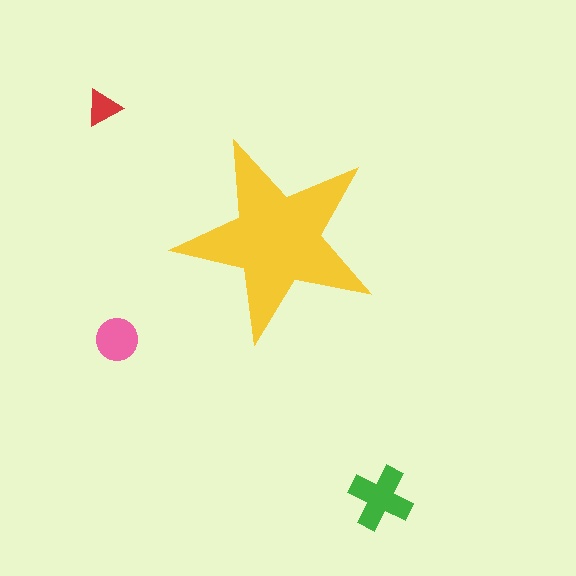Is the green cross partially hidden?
No, the green cross is fully visible.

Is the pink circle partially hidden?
No, the pink circle is fully visible.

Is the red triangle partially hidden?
No, the red triangle is fully visible.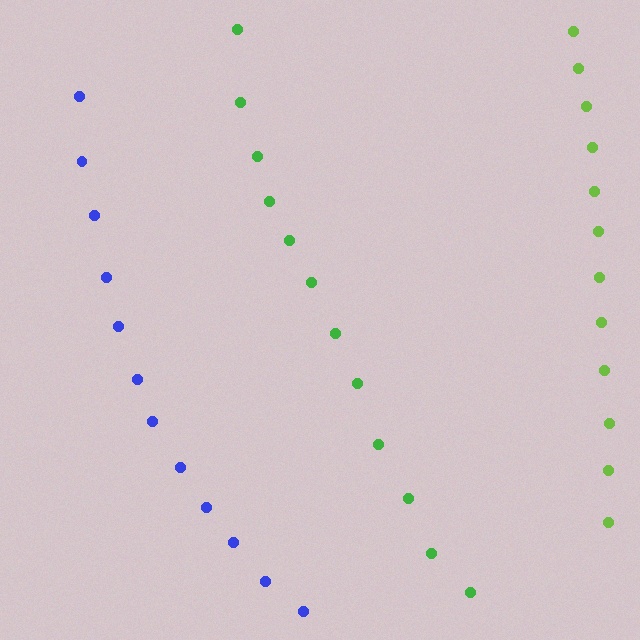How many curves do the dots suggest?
There are 3 distinct paths.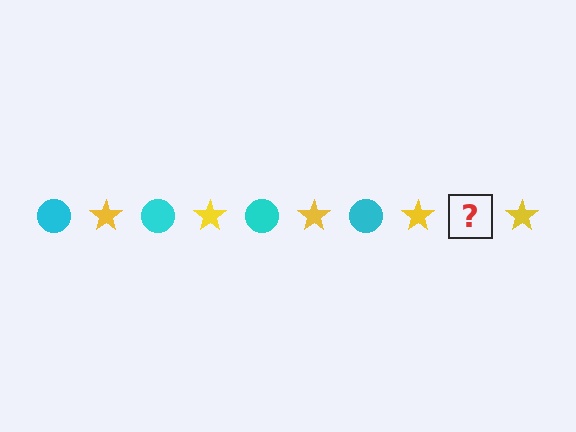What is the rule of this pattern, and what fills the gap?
The rule is that the pattern alternates between cyan circle and yellow star. The gap should be filled with a cyan circle.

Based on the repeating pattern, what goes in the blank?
The blank should be a cyan circle.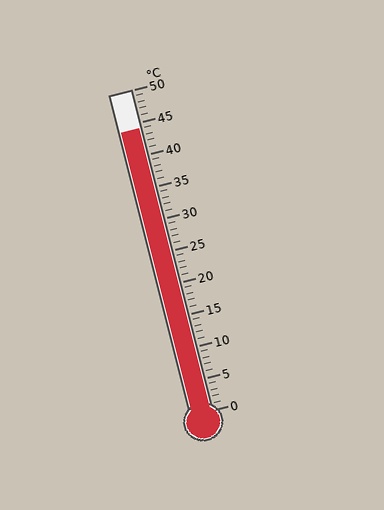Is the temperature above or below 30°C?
The temperature is above 30°C.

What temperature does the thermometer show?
The thermometer shows approximately 44°C.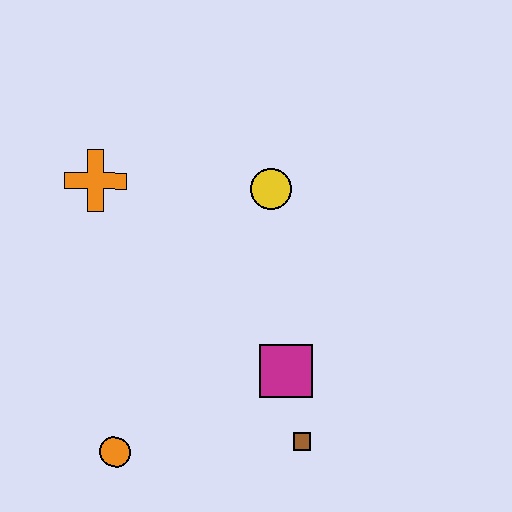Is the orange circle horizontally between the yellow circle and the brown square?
No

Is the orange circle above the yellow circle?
No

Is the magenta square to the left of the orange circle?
No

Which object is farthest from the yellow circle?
The orange circle is farthest from the yellow circle.